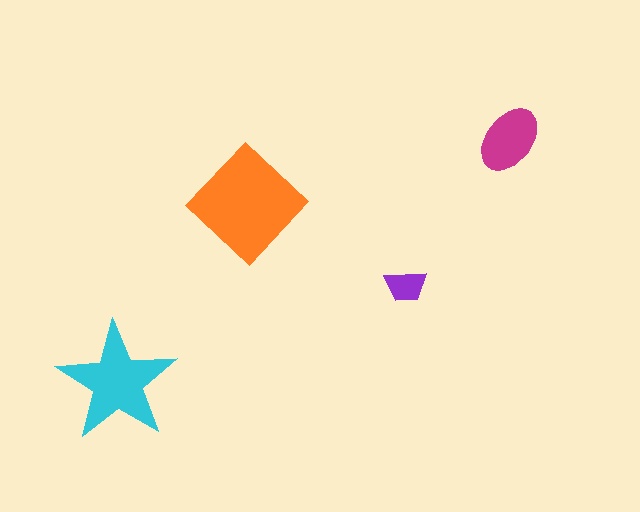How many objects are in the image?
There are 4 objects in the image.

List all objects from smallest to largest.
The purple trapezoid, the magenta ellipse, the cyan star, the orange diamond.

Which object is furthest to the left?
The cyan star is leftmost.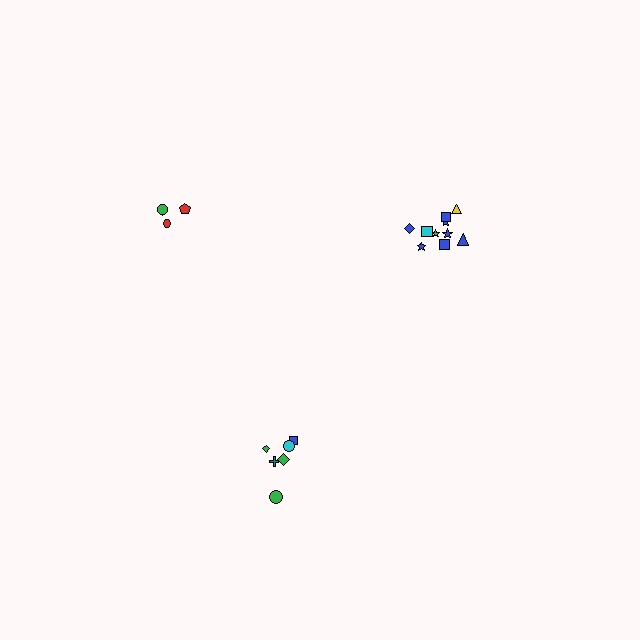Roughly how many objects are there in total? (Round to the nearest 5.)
Roughly 20 objects in total.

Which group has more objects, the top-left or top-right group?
The top-right group.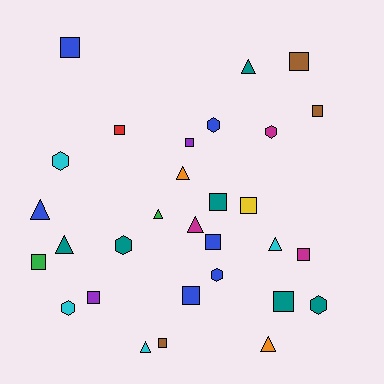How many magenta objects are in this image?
There are 3 magenta objects.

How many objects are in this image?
There are 30 objects.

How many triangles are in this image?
There are 9 triangles.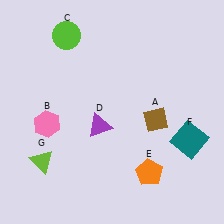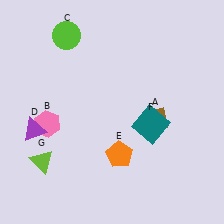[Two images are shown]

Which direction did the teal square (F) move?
The teal square (F) moved left.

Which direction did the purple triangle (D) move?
The purple triangle (D) moved left.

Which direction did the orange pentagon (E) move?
The orange pentagon (E) moved left.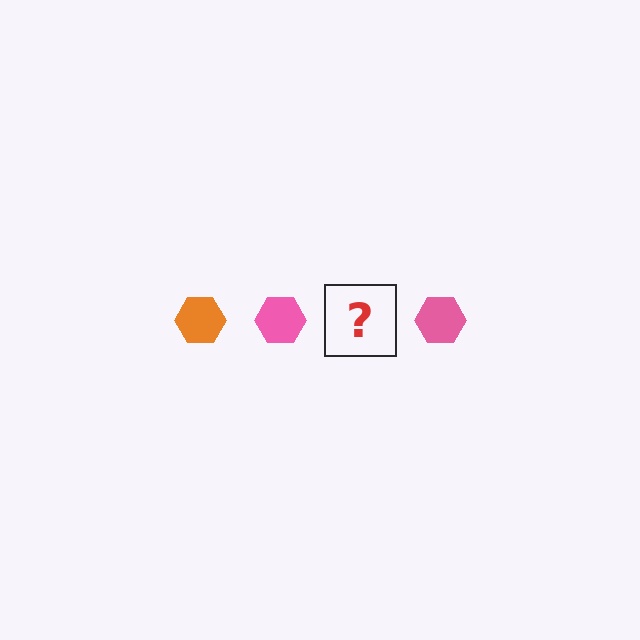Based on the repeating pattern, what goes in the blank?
The blank should be an orange hexagon.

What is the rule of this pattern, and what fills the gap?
The rule is that the pattern cycles through orange, pink hexagons. The gap should be filled with an orange hexagon.